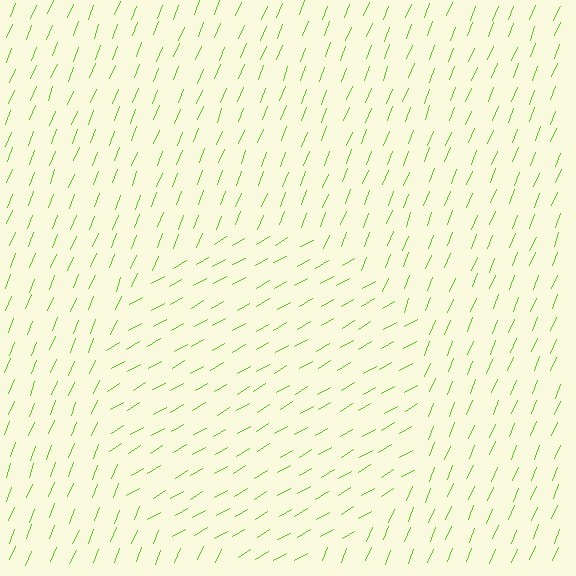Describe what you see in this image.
The image is filled with small lime line segments. A circle region in the image has lines oriented differently from the surrounding lines, creating a visible texture boundary.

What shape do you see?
I see a circle.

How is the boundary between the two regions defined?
The boundary is defined purely by a change in line orientation (approximately 37 degrees difference). All lines are the same color and thickness.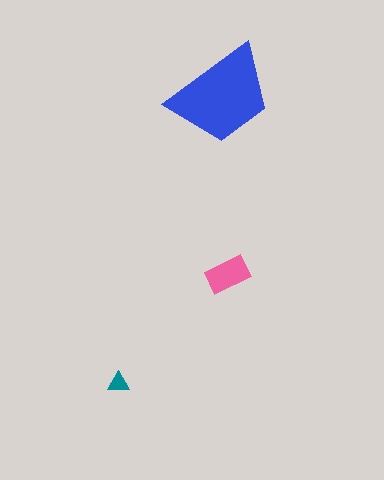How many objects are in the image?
There are 3 objects in the image.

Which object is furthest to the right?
The pink rectangle is rightmost.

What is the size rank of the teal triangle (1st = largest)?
3rd.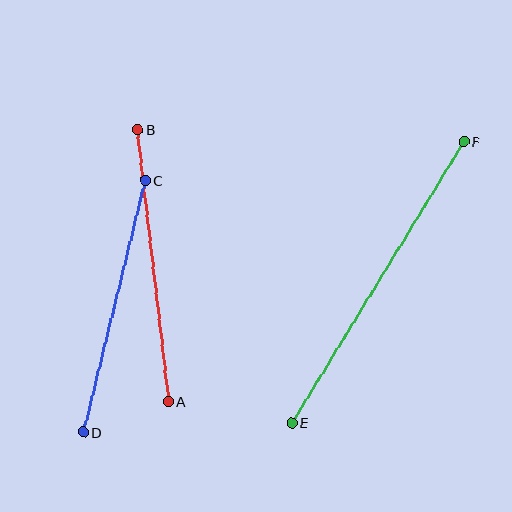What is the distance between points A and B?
The distance is approximately 274 pixels.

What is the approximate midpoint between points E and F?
The midpoint is at approximately (378, 282) pixels.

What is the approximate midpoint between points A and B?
The midpoint is at approximately (153, 265) pixels.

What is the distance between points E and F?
The distance is approximately 329 pixels.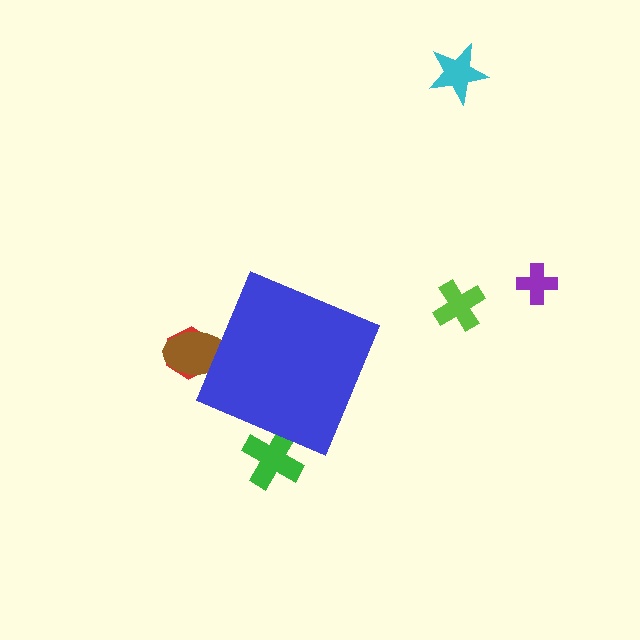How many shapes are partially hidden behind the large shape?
3 shapes are partially hidden.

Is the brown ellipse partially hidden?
Yes, the brown ellipse is partially hidden behind the blue diamond.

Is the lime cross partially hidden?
No, the lime cross is fully visible.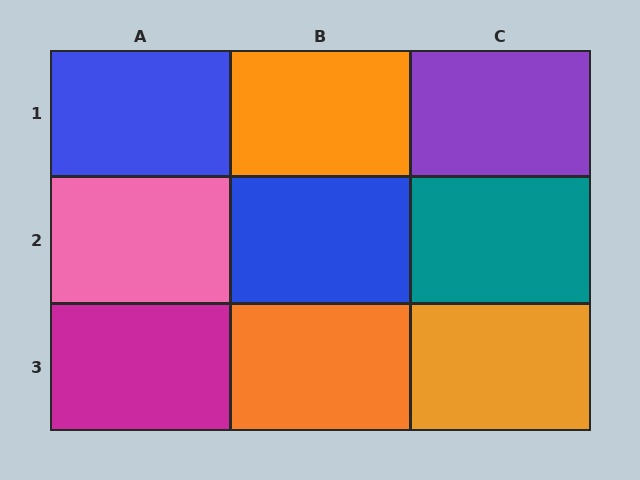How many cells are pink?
1 cell is pink.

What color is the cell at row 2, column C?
Teal.